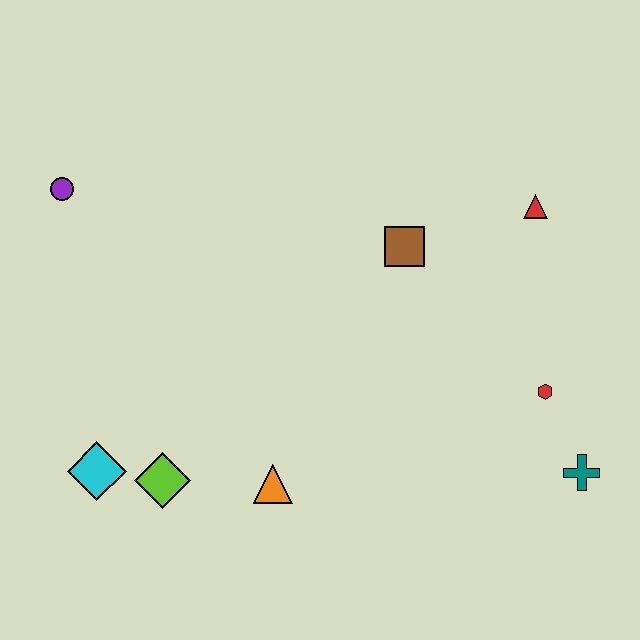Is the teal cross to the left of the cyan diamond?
No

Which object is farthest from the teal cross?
The purple circle is farthest from the teal cross.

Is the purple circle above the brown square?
Yes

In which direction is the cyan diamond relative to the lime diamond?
The cyan diamond is to the left of the lime diamond.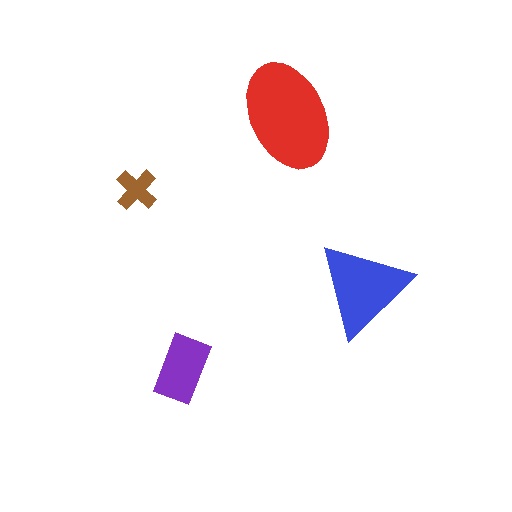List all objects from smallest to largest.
The brown cross, the purple rectangle, the blue triangle, the red ellipse.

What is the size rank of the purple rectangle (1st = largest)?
3rd.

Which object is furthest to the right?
The blue triangle is rightmost.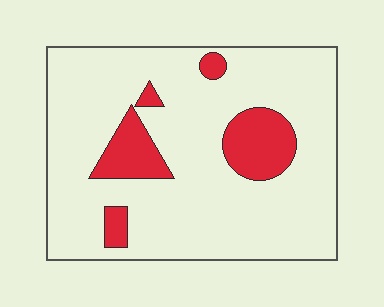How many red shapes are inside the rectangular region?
5.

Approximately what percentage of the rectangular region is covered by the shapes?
Approximately 15%.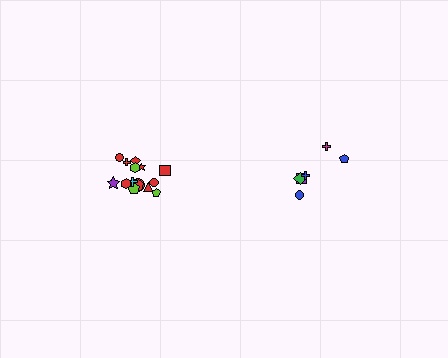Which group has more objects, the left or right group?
The left group.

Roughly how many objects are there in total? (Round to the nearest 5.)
Roughly 20 objects in total.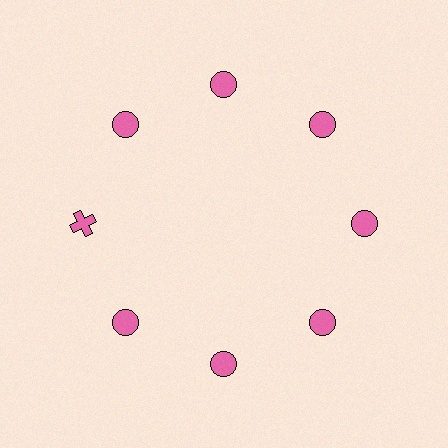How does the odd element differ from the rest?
It has a different shape: cross instead of circle.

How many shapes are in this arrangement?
There are 8 shapes arranged in a ring pattern.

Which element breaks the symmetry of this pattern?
The pink cross at roughly the 9 o'clock position breaks the symmetry. All other shapes are pink circles.